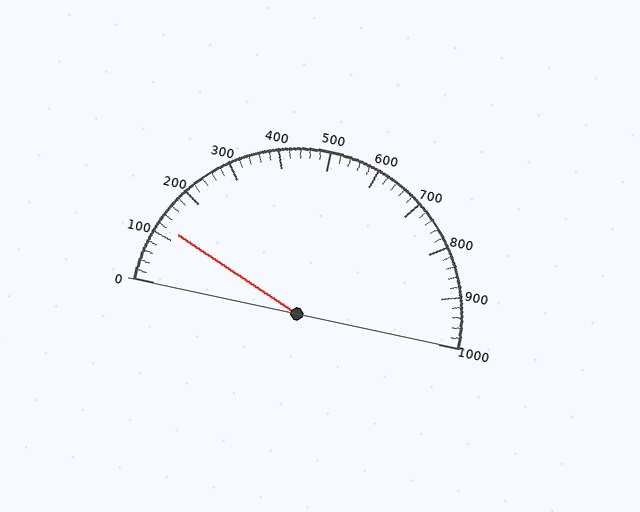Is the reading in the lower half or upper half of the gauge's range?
The reading is in the lower half of the range (0 to 1000).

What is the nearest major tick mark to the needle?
The nearest major tick mark is 100.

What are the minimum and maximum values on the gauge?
The gauge ranges from 0 to 1000.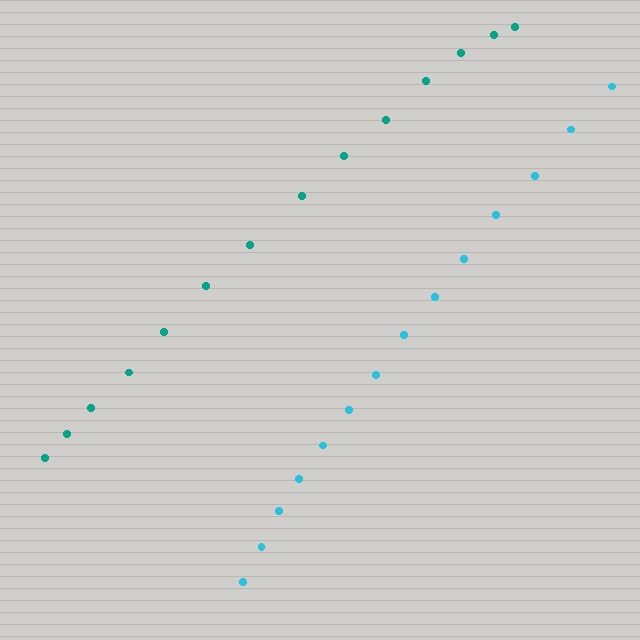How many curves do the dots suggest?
There are 2 distinct paths.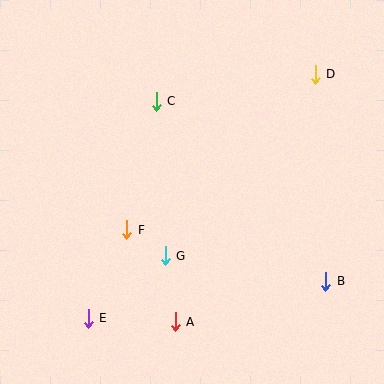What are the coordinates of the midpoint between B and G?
The midpoint between B and G is at (246, 268).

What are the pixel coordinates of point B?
Point B is at (326, 281).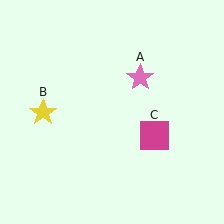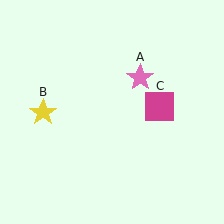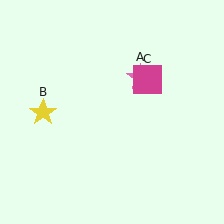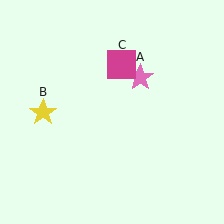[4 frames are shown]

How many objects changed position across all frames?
1 object changed position: magenta square (object C).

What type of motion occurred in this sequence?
The magenta square (object C) rotated counterclockwise around the center of the scene.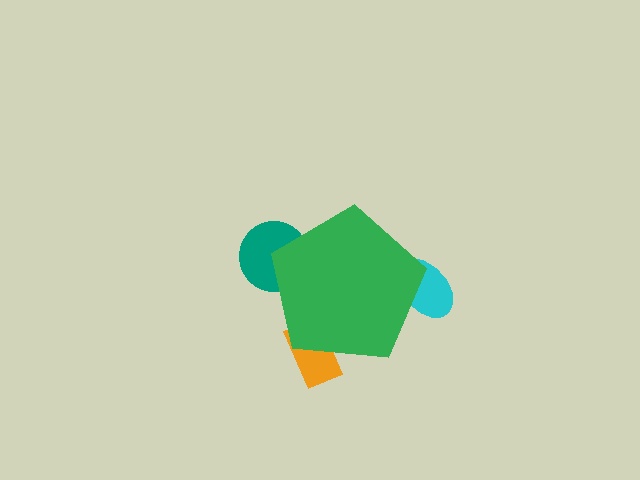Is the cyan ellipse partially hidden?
Yes, the cyan ellipse is partially hidden behind the green pentagon.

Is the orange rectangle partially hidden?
Yes, the orange rectangle is partially hidden behind the green pentagon.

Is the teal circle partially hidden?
Yes, the teal circle is partially hidden behind the green pentagon.